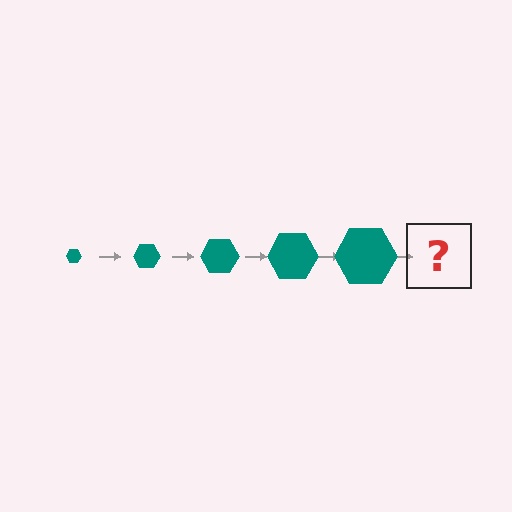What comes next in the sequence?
The next element should be a teal hexagon, larger than the previous one.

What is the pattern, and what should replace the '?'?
The pattern is that the hexagon gets progressively larger each step. The '?' should be a teal hexagon, larger than the previous one.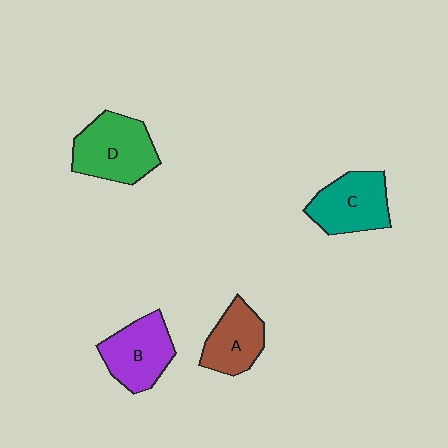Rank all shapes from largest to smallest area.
From largest to smallest: D (green), C (teal), B (purple), A (brown).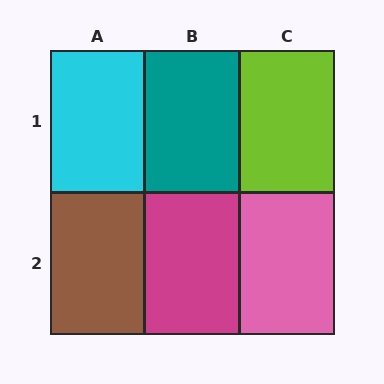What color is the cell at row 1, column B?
Teal.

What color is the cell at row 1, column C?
Lime.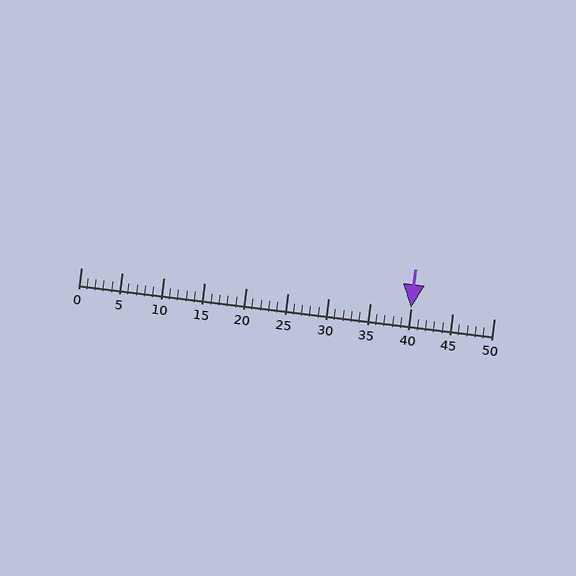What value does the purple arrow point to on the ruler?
The purple arrow points to approximately 40.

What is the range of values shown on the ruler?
The ruler shows values from 0 to 50.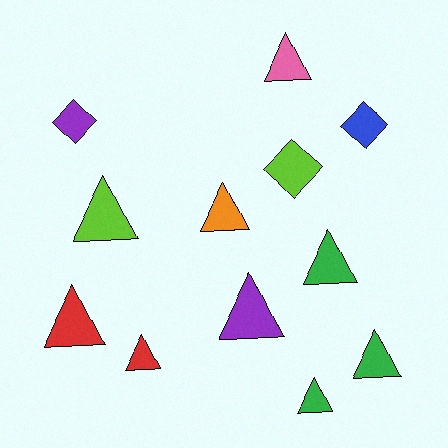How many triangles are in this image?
There are 9 triangles.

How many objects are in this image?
There are 12 objects.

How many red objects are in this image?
There are 2 red objects.